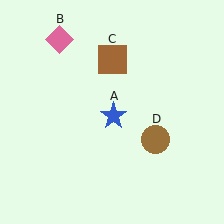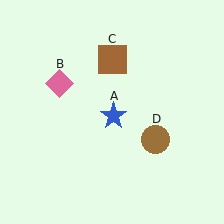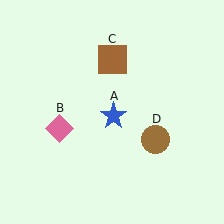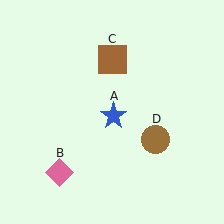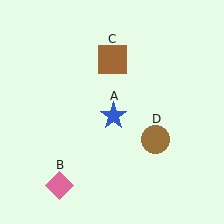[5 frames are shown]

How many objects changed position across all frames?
1 object changed position: pink diamond (object B).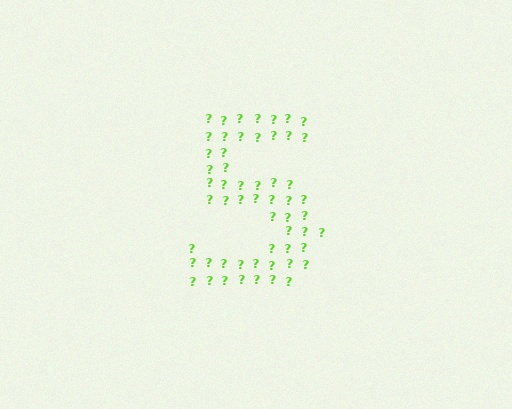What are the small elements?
The small elements are question marks.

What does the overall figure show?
The overall figure shows the digit 5.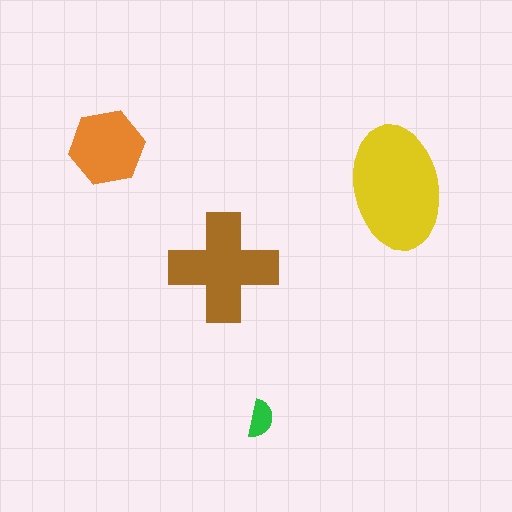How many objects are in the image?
There are 4 objects in the image.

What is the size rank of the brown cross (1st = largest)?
2nd.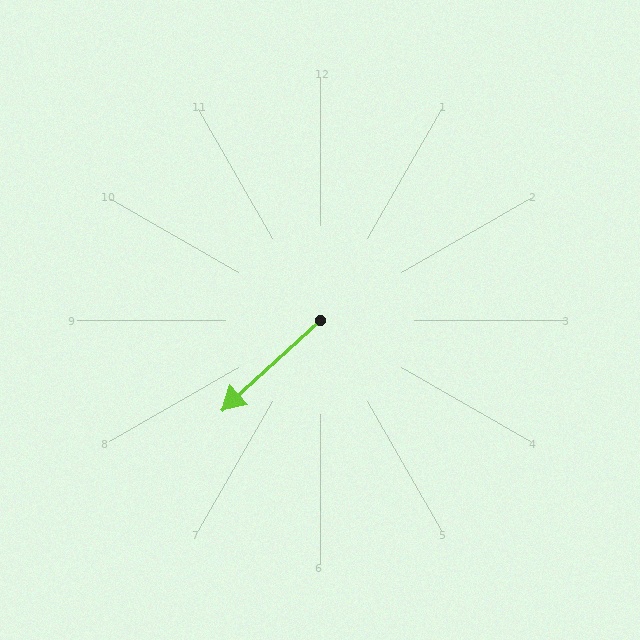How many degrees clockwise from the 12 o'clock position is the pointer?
Approximately 227 degrees.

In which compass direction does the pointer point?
Southwest.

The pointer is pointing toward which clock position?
Roughly 8 o'clock.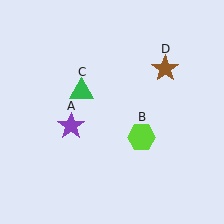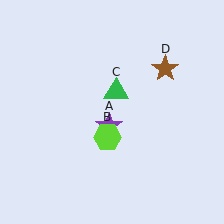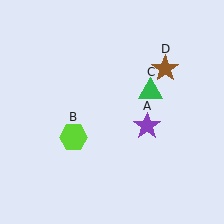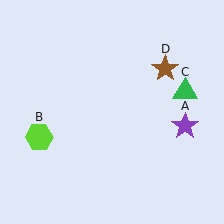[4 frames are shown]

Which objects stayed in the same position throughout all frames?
Brown star (object D) remained stationary.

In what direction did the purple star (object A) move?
The purple star (object A) moved right.